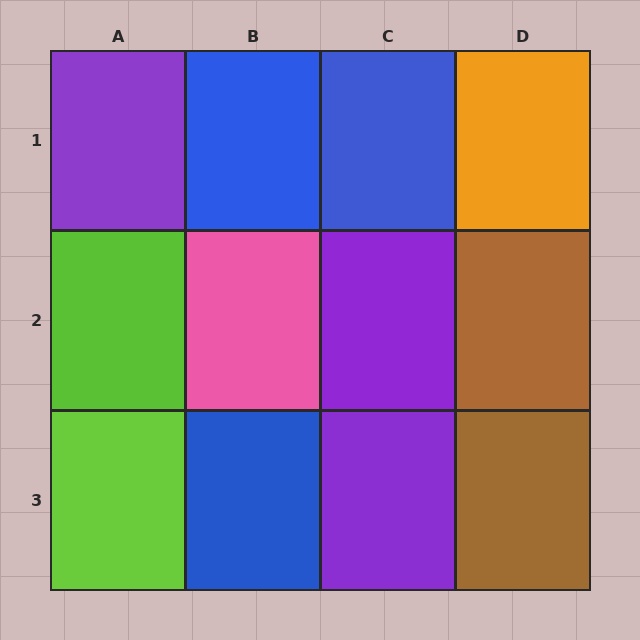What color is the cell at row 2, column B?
Pink.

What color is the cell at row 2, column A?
Lime.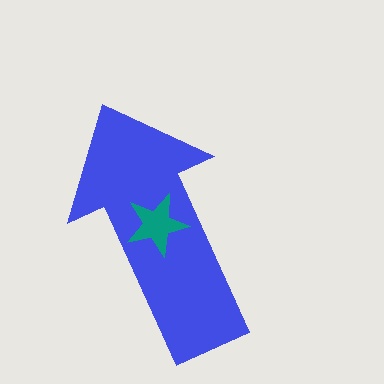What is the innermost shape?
The teal star.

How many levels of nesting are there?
2.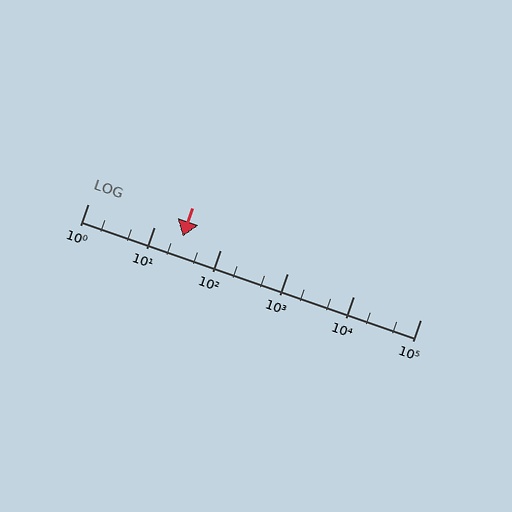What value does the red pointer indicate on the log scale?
The pointer indicates approximately 27.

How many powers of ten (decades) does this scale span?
The scale spans 5 decades, from 1 to 100000.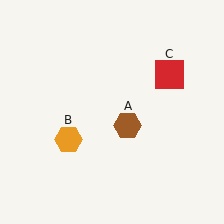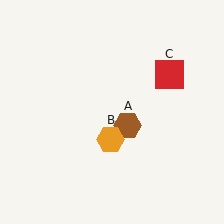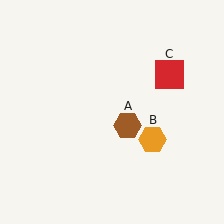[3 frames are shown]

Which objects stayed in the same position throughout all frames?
Brown hexagon (object A) and red square (object C) remained stationary.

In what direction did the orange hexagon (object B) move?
The orange hexagon (object B) moved right.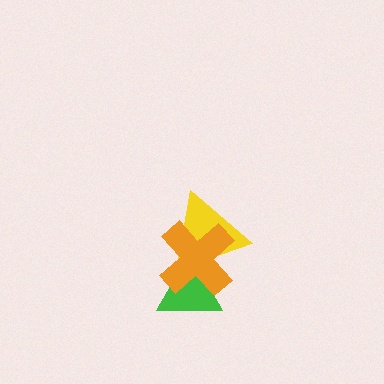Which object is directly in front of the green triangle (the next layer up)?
The yellow triangle is directly in front of the green triangle.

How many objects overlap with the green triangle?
2 objects overlap with the green triangle.